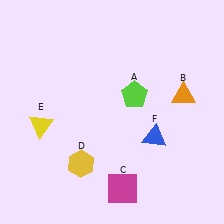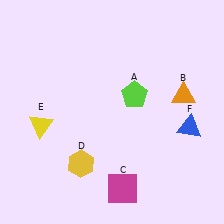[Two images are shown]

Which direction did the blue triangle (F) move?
The blue triangle (F) moved right.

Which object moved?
The blue triangle (F) moved right.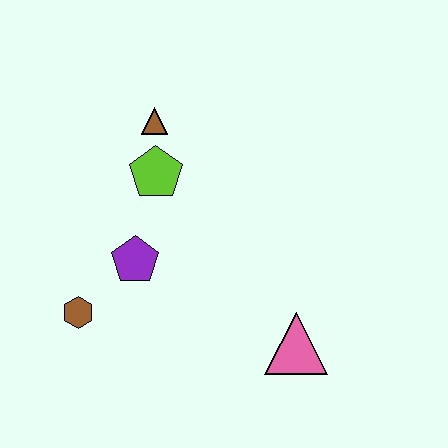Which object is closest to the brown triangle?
The lime pentagon is closest to the brown triangle.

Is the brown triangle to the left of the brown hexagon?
No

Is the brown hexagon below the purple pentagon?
Yes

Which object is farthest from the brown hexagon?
The pink triangle is farthest from the brown hexagon.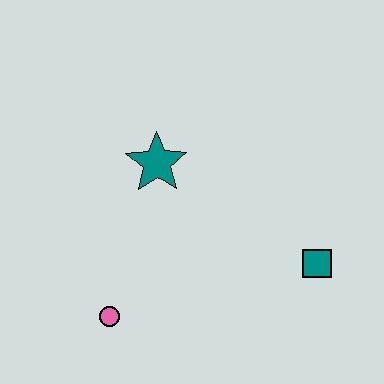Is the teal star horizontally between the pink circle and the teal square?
Yes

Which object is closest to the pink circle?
The teal star is closest to the pink circle.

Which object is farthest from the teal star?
The teal square is farthest from the teal star.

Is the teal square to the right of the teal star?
Yes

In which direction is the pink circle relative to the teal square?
The pink circle is to the left of the teal square.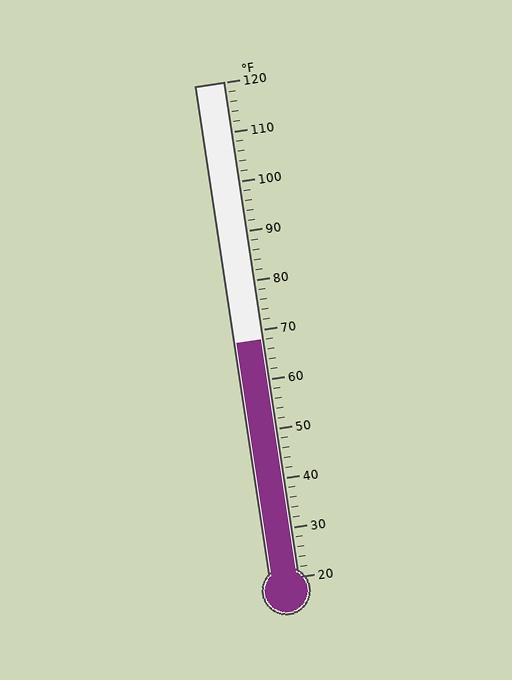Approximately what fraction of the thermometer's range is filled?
The thermometer is filled to approximately 50% of its range.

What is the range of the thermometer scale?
The thermometer scale ranges from 20°F to 120°F.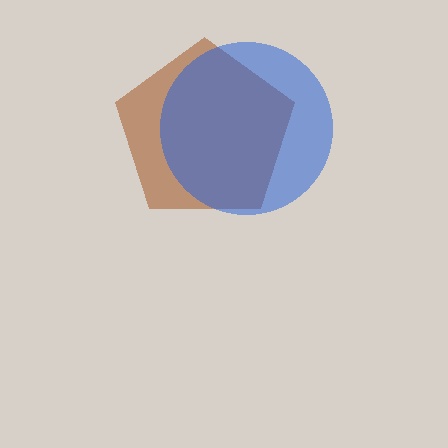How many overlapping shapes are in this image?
There are 2 overlapping shapes in the image.